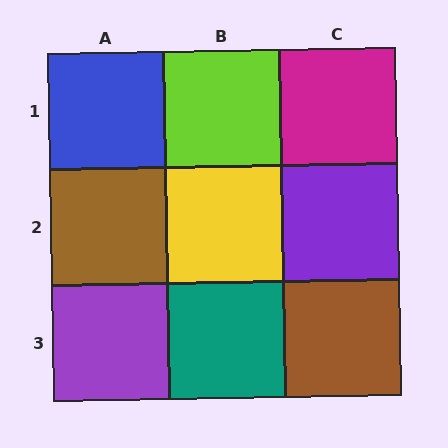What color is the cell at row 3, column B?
Teal.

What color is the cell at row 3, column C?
Brown.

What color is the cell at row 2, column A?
Brown.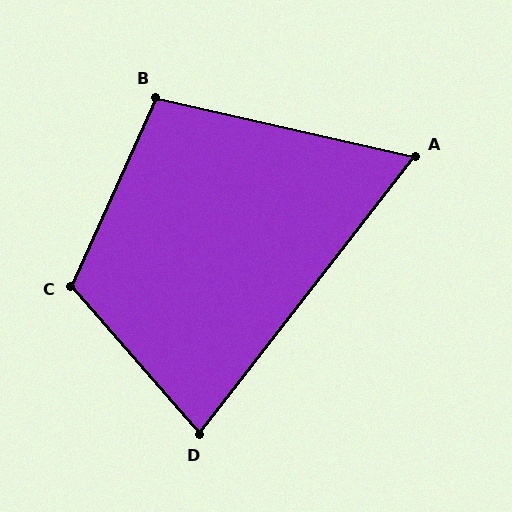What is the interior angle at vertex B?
Approximately 101 degrees (obtuse).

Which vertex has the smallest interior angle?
A, at approximately 65 degrees.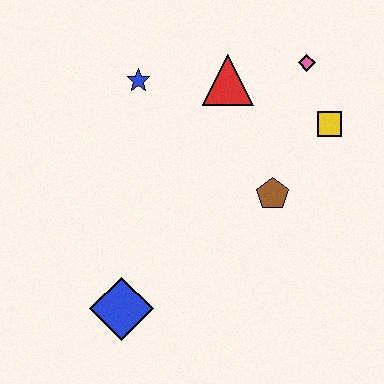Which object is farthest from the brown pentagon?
The blue diamond is farthest from the brown pentagon.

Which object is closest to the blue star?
The red triangle is closest to the blue star.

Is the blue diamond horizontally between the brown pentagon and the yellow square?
No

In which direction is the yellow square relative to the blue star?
The yellow square is to the right of the blue star.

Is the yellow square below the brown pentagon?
No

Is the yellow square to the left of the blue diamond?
No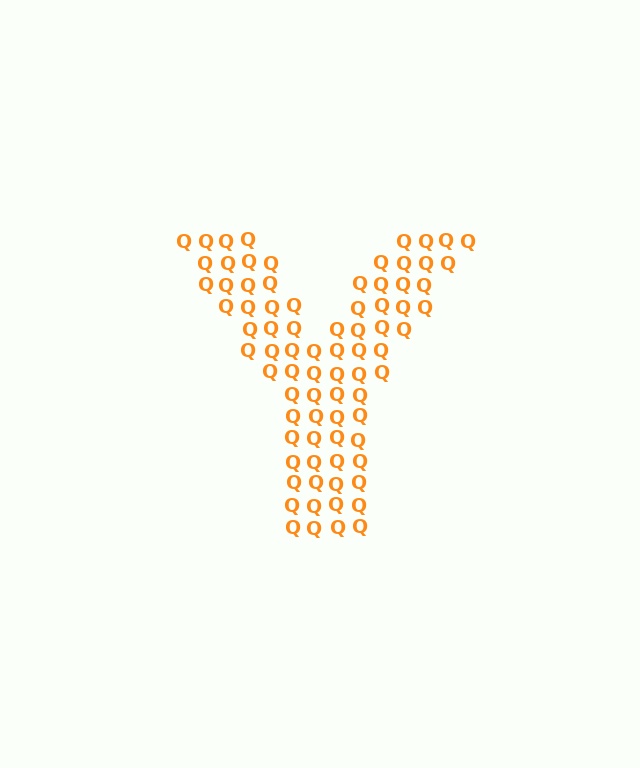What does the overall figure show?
The overall figure shows the letter Y.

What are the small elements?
The small elements are letter Q's.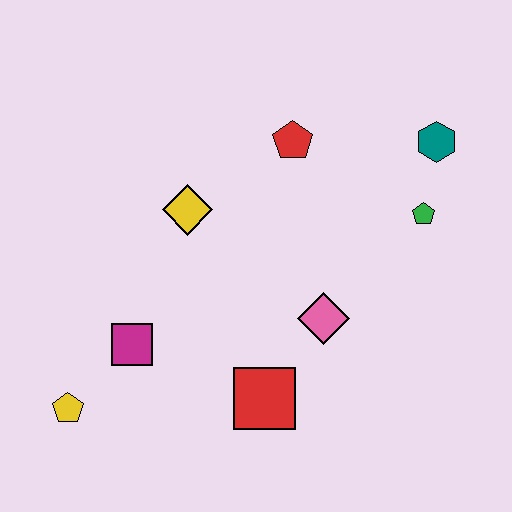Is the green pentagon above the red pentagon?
No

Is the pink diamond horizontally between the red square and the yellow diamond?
No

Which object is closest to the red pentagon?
The yellow diamond is closest to the red pentagon.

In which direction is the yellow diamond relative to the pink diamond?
The yellow diamond is to the left of the pink diamond.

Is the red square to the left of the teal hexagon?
Yes